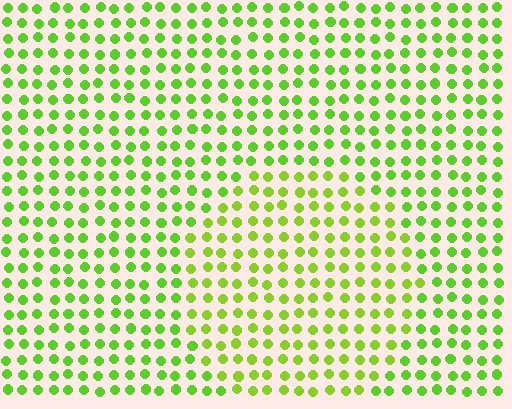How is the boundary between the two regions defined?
The boundary is defined purely by a slight shift in hue (about 17 degrees). Spacing, size, and orientation are identical on both sides.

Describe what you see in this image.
The image is filled with small lime elements in a uniform arrangement. A circle-shaped region is visible where the elements are tinted to a slightly different hue, forming a subtle color boundary.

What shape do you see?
I see a circle.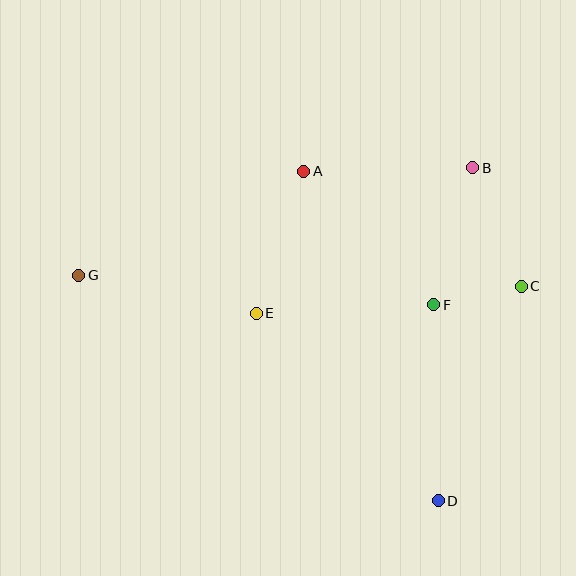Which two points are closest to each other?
Points C and F are closest to each other.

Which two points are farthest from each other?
Points C and G are farthest from each other.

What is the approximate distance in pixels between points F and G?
The distance between F and G is approximately 356 pixels.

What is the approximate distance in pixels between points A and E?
The distance between A and E is approximately 150 pixels.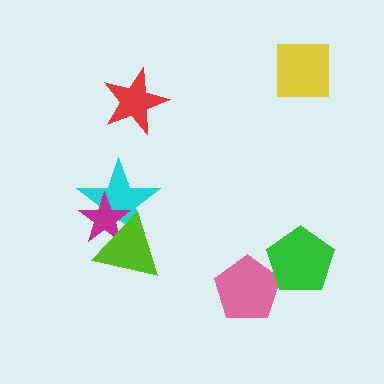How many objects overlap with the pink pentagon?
1 object overlaps with the pink pentagon.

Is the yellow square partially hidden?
No, no other shape covers it.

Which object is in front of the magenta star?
The lime triangle is in front of the magenta star.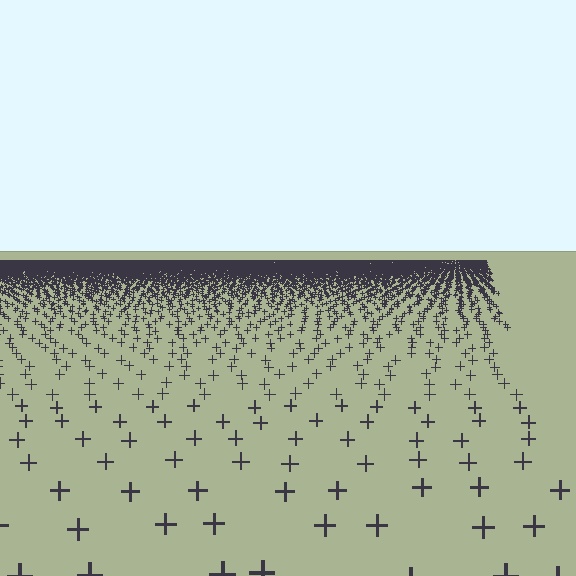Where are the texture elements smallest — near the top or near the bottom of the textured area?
Near the top.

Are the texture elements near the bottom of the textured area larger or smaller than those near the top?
Larger. Near the bottom, elements are closer to the viewer and appear at a bigger on-screen size.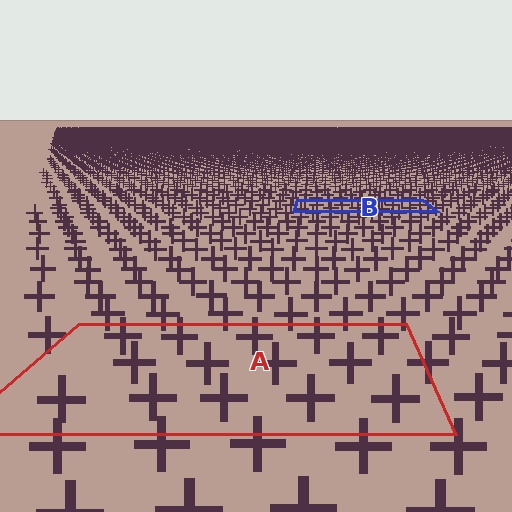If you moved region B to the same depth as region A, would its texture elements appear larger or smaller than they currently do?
They would appear larger. At a closer depth, the same texture elements are projected at a bigger on-screen size.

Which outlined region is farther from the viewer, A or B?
Region B is farther from the viewer — the texture elements inside it appear smaller and more densely packed.